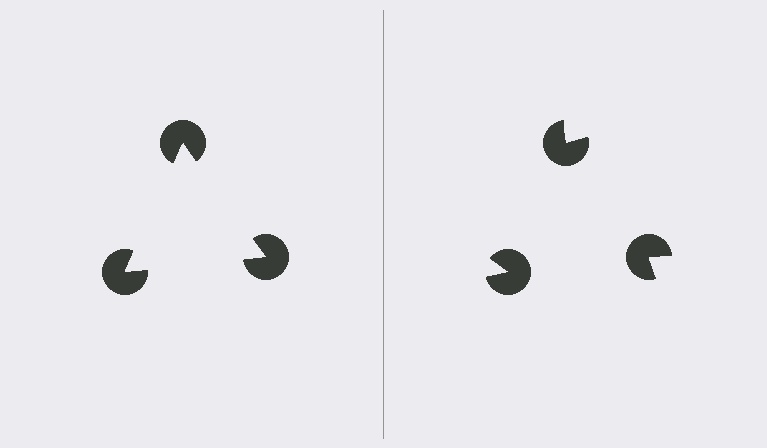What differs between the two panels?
The pac-man discs are positioned identically on both sides; only the wedge orientations differ. On the left they align to a triangle; on the right they are misaligned.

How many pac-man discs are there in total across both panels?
6 — 3 on each side.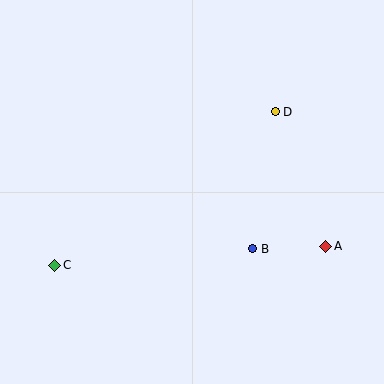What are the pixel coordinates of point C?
Point C is at (55, 265).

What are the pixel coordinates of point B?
Point B is at (253, 249).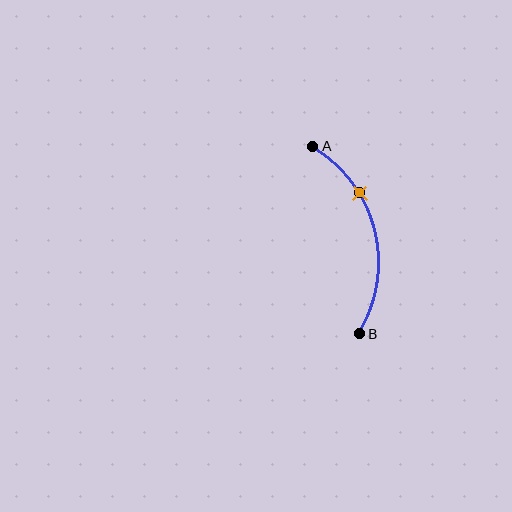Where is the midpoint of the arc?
The arc midpoint is the point on the curve farthest from the straight line joining A and B. It sits to the right of that line.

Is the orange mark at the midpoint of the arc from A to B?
No. The orange mark lies on the arc but is closer to endpoint A. The arc midpoint would be at the point on the curve equidistant along the arc from both A and B.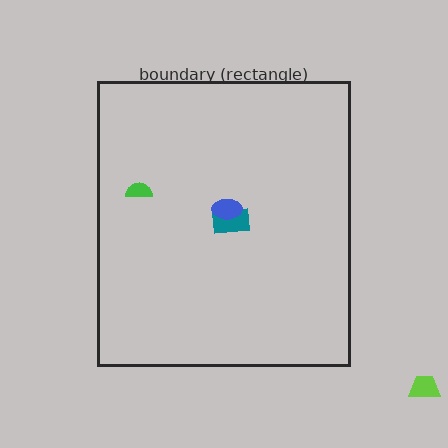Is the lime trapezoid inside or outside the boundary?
Outside.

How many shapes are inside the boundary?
3 inside, 1 outside.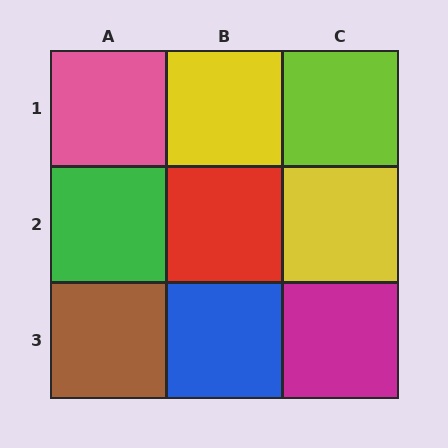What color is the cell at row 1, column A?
Pink.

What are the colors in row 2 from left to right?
Green, red, yellow.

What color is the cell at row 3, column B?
Blue.